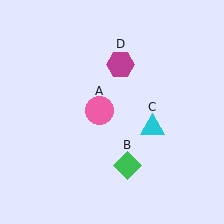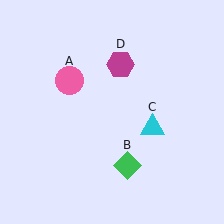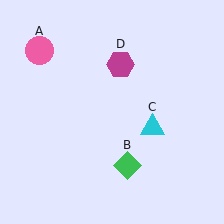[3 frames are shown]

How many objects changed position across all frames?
1 object changed position: pink circle (object A).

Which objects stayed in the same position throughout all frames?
Green diamond (object B) and cyan triangle (object C) and magenta hexagon (object D) remained stationary.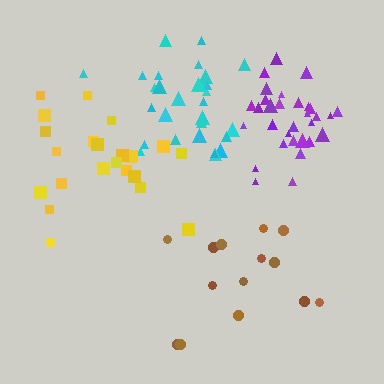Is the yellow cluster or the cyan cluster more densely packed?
Cyan.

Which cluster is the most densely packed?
Purple.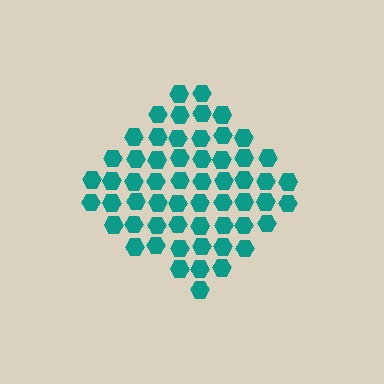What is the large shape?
The large shape is a diamond.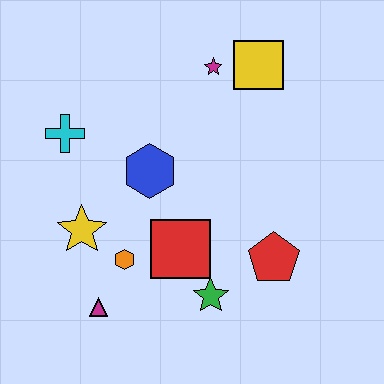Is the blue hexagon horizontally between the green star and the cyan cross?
Yes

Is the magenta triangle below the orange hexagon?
Yes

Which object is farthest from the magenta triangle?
The yellow square is farthest from the magenta triangle.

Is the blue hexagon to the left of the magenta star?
Yes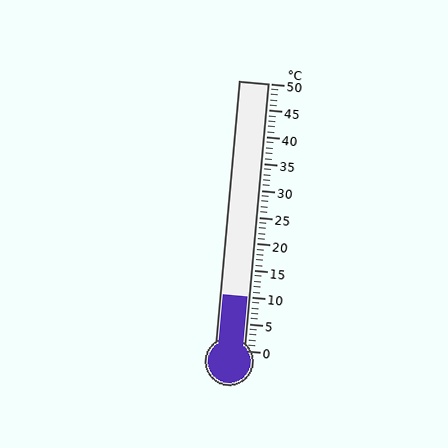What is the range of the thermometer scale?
The thermometer scale ranges from 0°C to 50°C.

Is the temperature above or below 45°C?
The temperature is below 45°C.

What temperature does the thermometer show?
The thermometer shows approximately 10°C.